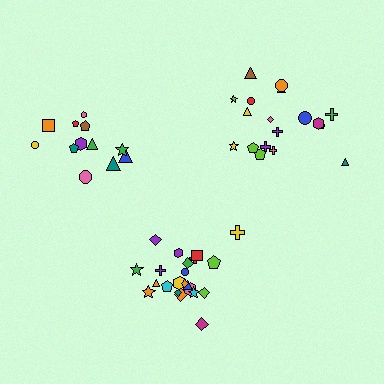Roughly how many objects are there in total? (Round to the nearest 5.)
Roughly 50 objects in total.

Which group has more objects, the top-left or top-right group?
The top-right group.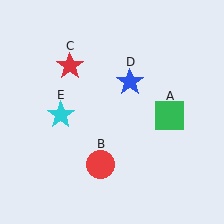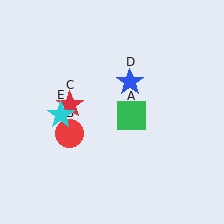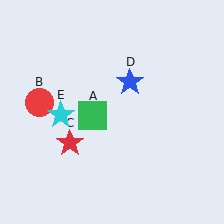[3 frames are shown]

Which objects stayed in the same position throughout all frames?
Blue star (object D) and cyan star (object E) remained stationary.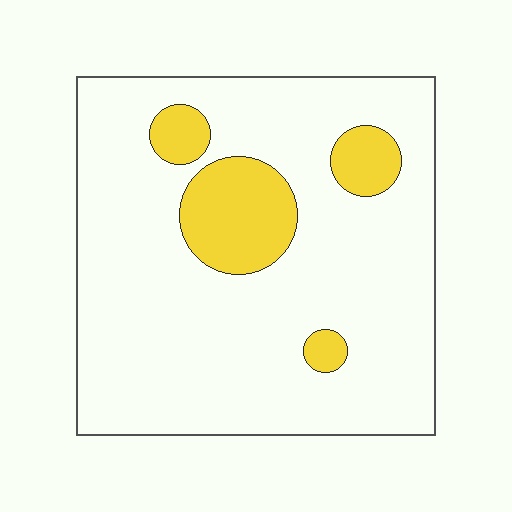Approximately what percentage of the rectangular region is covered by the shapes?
Approximately 15%.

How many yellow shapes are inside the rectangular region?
4.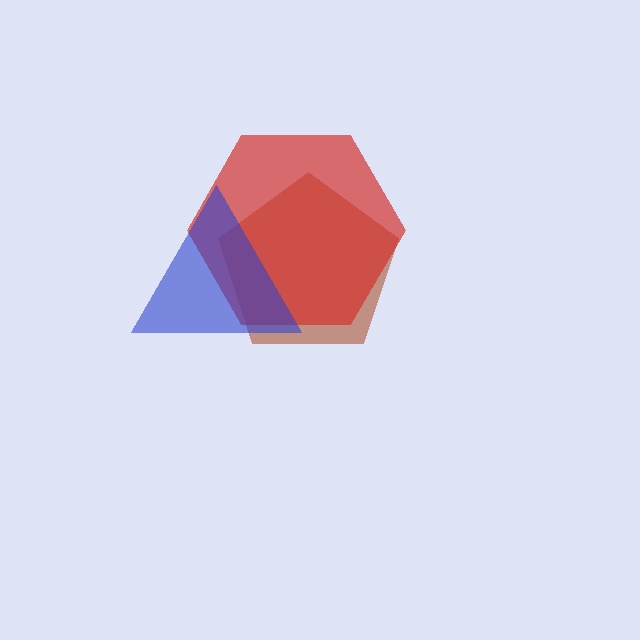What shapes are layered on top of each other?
The layered shapes are: a brown pentagon, a red hexagon, a blue triangle.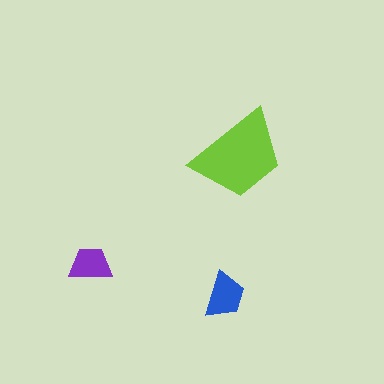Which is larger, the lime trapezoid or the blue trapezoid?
The lime one.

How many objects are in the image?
There are 3 objects in the image.